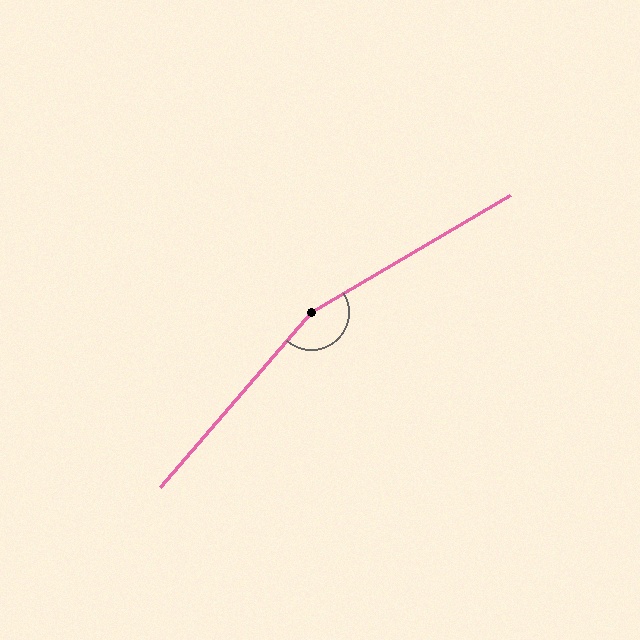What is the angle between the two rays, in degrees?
Approximately 161 degrees.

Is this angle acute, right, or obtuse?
It is obtuse.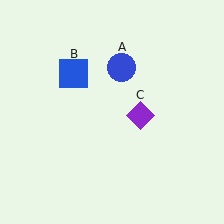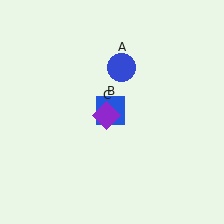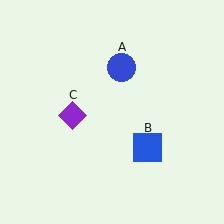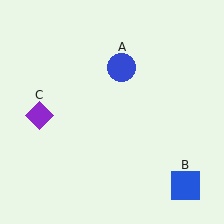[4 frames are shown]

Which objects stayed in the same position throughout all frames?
Blue circle (object A) remained stationary.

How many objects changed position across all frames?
2 objects changed position: blue square (object B), purple diamond (object C).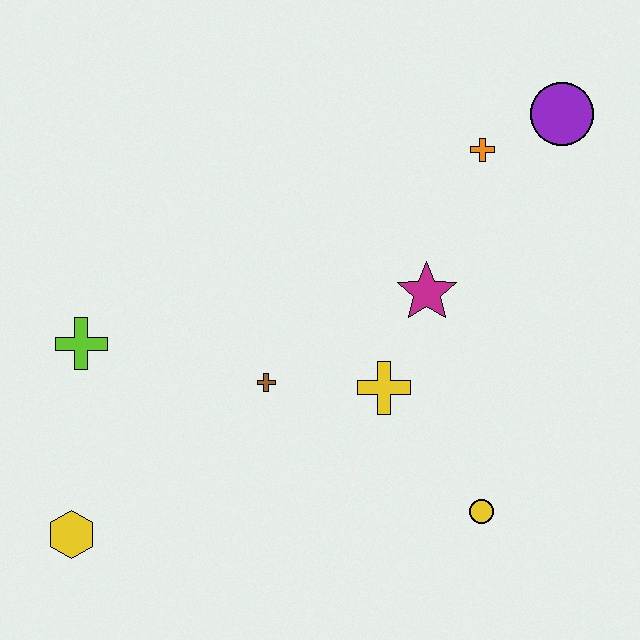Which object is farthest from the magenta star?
The yellow hexagon is farthest from the magenta star.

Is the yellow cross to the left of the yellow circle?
Yes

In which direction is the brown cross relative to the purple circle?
The brown cross is to the left of the purple circle.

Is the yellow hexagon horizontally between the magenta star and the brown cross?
No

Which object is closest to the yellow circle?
The yellow cross is closest to the yellow circle.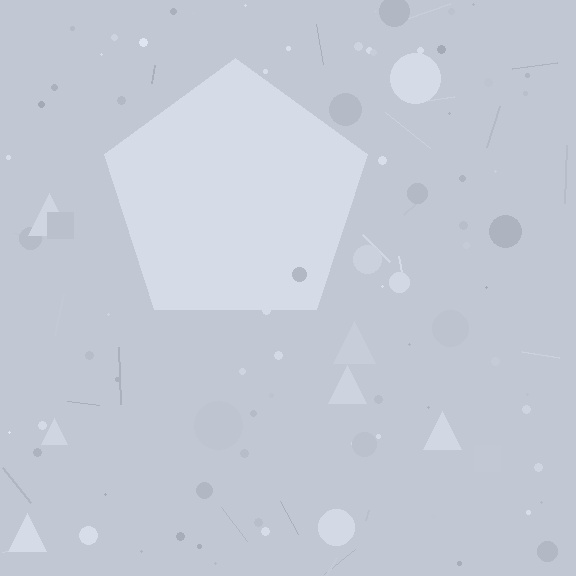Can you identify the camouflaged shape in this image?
The camouflaged shape is a pentagon.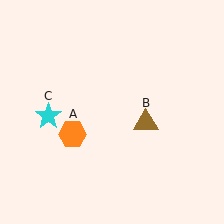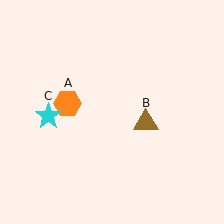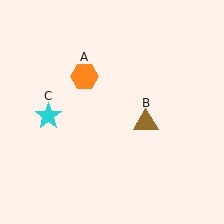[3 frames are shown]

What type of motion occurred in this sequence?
The orange hexagon (object A) rotated clockwise around the center of the scene.